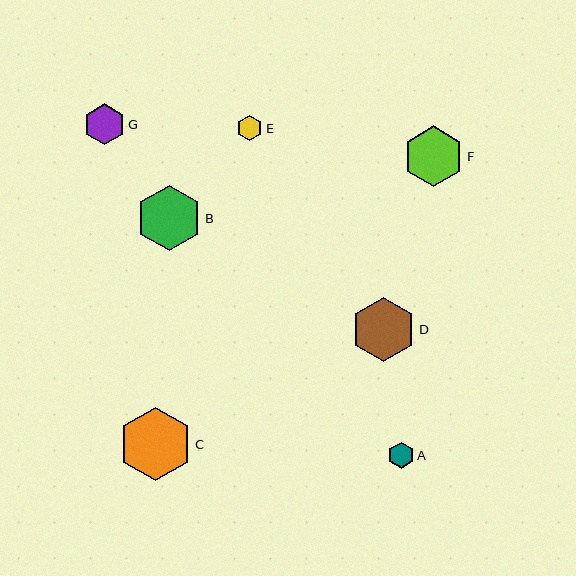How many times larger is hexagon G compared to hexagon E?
Hexagon G is approximately 1.6 times the size of hexagon E.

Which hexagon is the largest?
Hexagon C is the largest with a size of approximately 74 pixels.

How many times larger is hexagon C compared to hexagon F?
Hexagon C is approximately 1.2 times the size of hexagon F.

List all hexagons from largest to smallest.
From largest to smallest: C, B, D, F, G, A, E.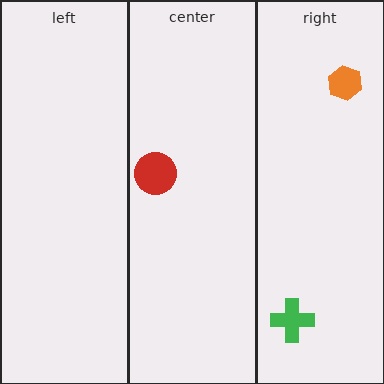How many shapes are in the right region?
2.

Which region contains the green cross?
The right region.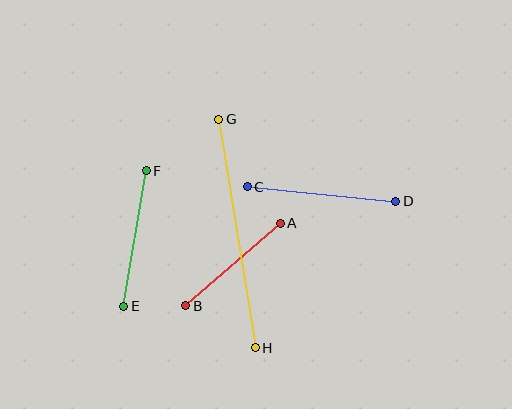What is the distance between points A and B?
The distance is approximately 126 pixels.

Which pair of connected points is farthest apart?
Points G and H are farthest apart.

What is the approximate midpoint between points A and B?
The midpoint is at approximately (233, 264) pixels.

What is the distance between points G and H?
The distance is approximately 232 pixels.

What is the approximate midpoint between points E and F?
The midpoint is at approximately (135, 238) pixels.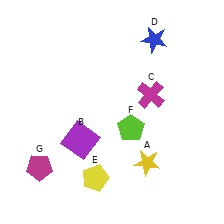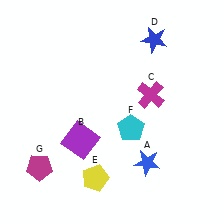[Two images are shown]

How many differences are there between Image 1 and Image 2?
There are 2 differences between the two images.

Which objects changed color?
A changed from yellow to blue. F changed from lime to cyan.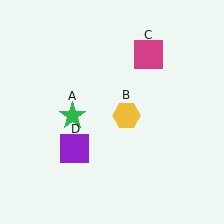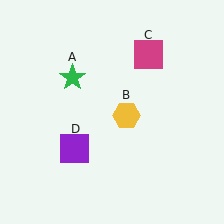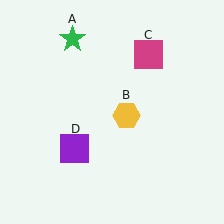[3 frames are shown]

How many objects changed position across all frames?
1 object changed position: green star (object A).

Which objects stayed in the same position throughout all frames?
Yellow hexagon (object B) and magenta square (object C) and purple square (object D) remained stationary.